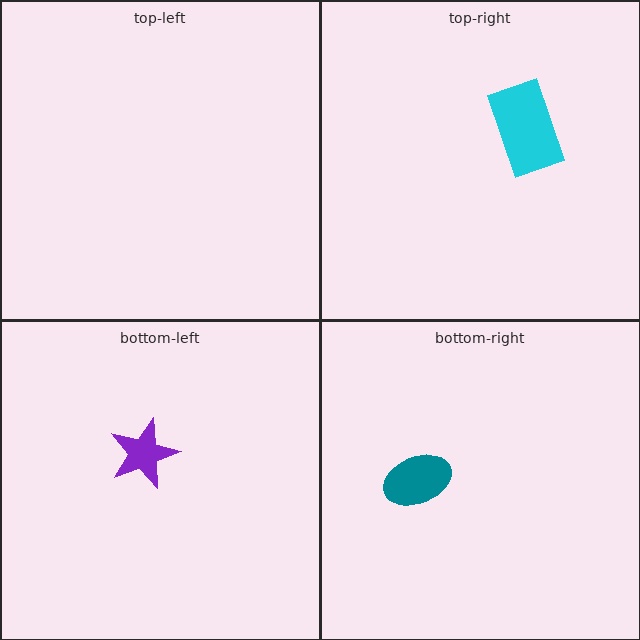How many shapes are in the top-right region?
1.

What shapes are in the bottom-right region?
The teal ellipse.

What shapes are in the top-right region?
The cyan rectangle.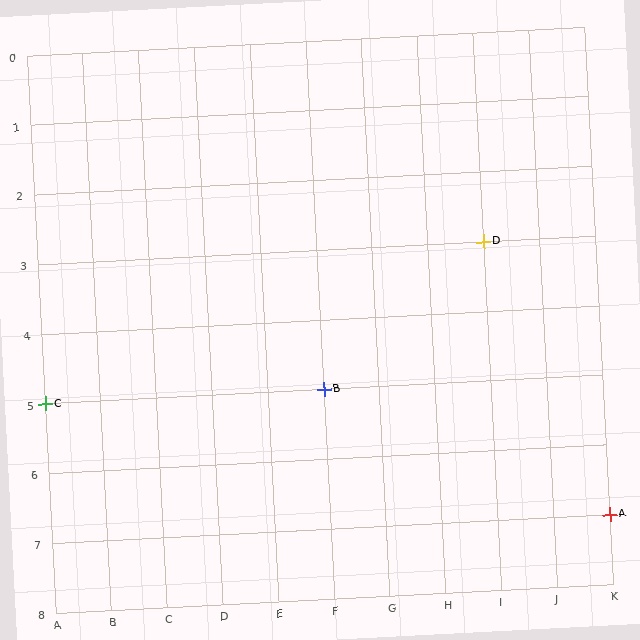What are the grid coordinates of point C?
Point C is at grid coordinates (A, 5).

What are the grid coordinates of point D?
Point D is at grid coordinates (I, 3).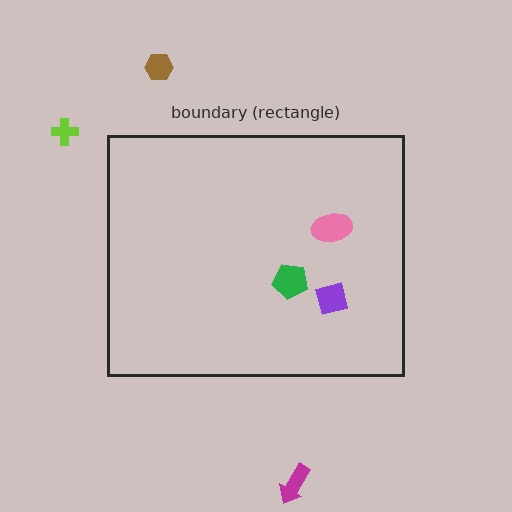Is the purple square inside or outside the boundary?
Inside.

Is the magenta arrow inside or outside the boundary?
Outside.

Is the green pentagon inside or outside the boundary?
Inside.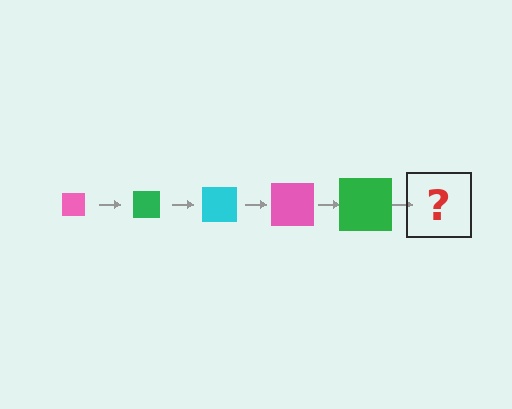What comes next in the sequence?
The next element should be a cyan square, larger than the previous one.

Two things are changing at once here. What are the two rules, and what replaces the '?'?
The two rules are that the square grows larger each step and the color cycles through pink, green, and cyan. The '?' should be a cyan square, larger than the previous one.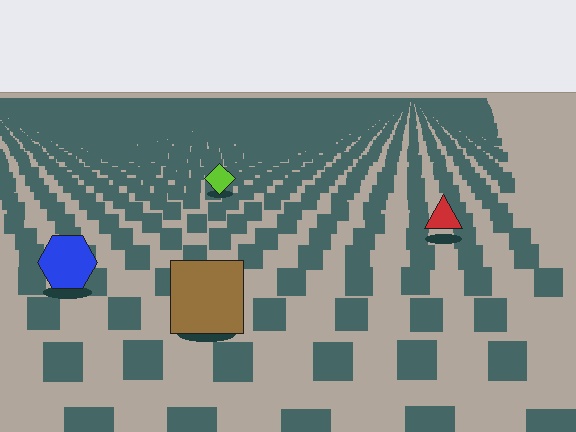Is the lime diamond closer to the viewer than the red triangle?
No. The red triangle is closer — you can tell from the texture gradient: the ground texture is coarser near it.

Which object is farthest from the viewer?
The lime diamond is farthest from the viewer. It appears smaller and the ground texture around it is denser.